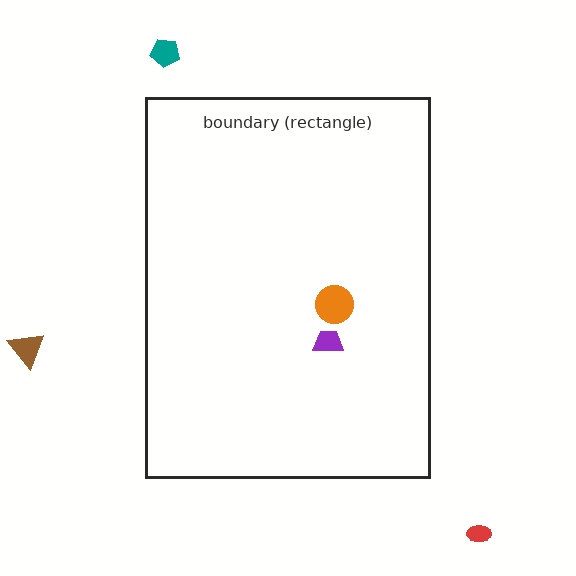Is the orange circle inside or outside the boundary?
Inside.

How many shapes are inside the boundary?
2 inside, 3 outside.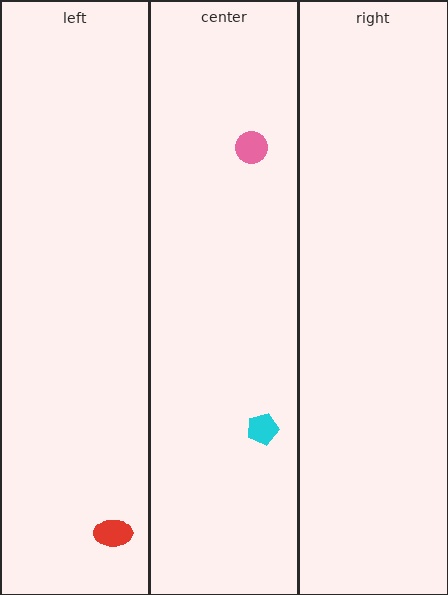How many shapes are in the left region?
1.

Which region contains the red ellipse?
The left region.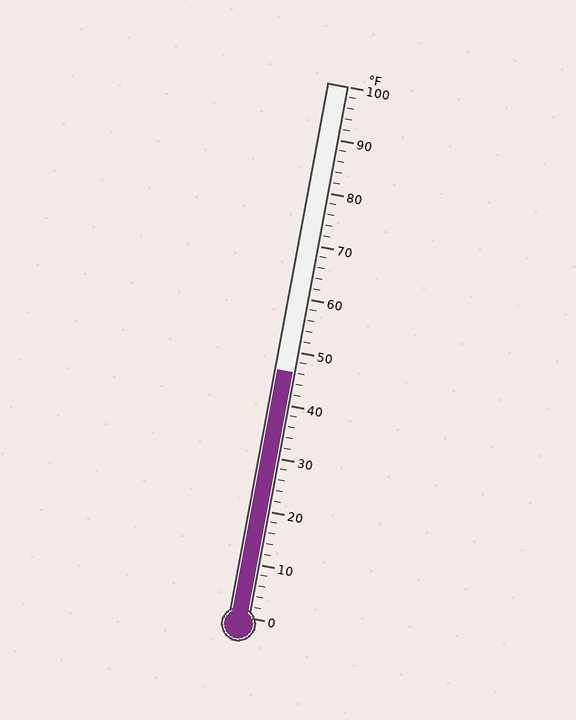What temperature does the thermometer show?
The thermometer shows approximately 46°F.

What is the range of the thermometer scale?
The thermometer scale ranges from 0°F to 100°F.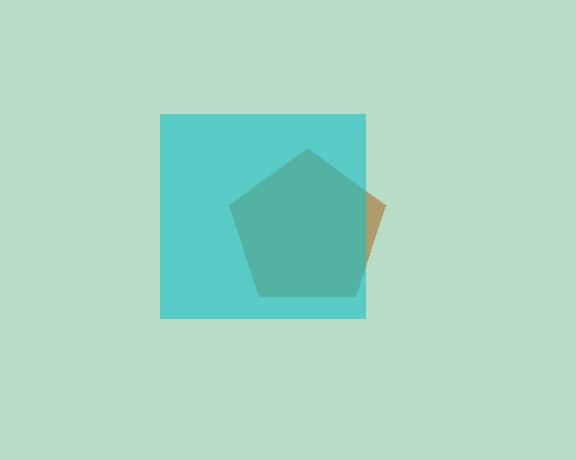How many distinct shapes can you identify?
There are 2 distinct shapes: a brown pentagon, a cyan square.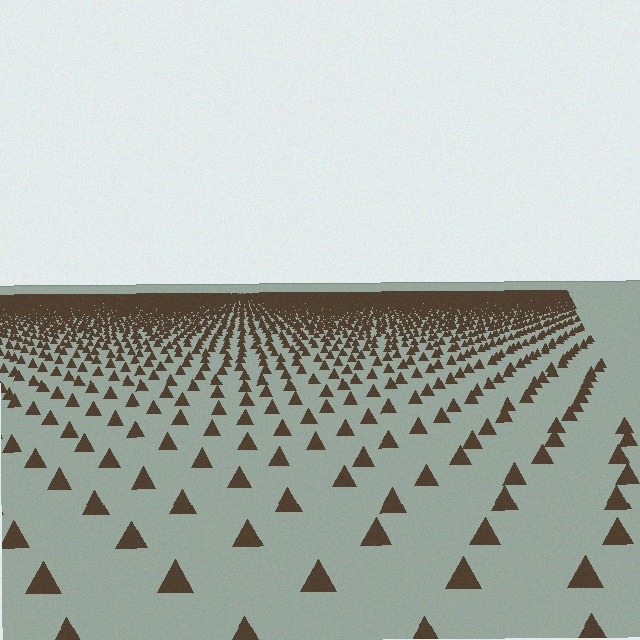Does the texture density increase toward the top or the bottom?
Density increases toward the top.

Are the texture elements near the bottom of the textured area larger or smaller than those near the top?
Larger. Near the bottom, elements are closer to the viewer and appear at a bigger on-screen size.